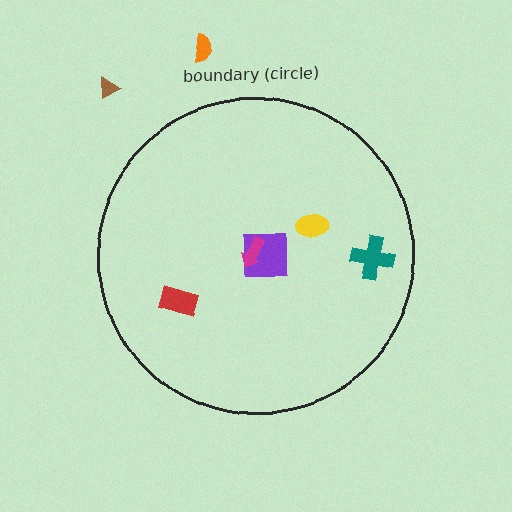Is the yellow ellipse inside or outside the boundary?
Inside.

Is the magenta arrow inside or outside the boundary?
Inside.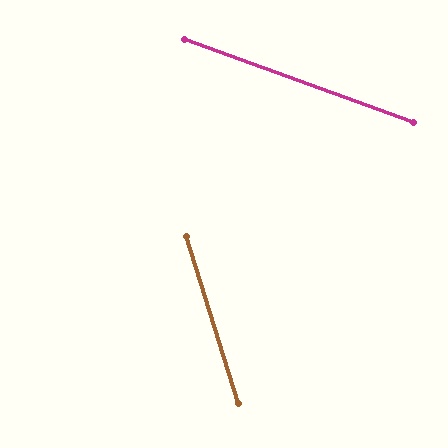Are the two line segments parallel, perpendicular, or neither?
Neither parallel nor perpendicular — they differ by about 53°.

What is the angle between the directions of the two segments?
Approximately 53 degrees.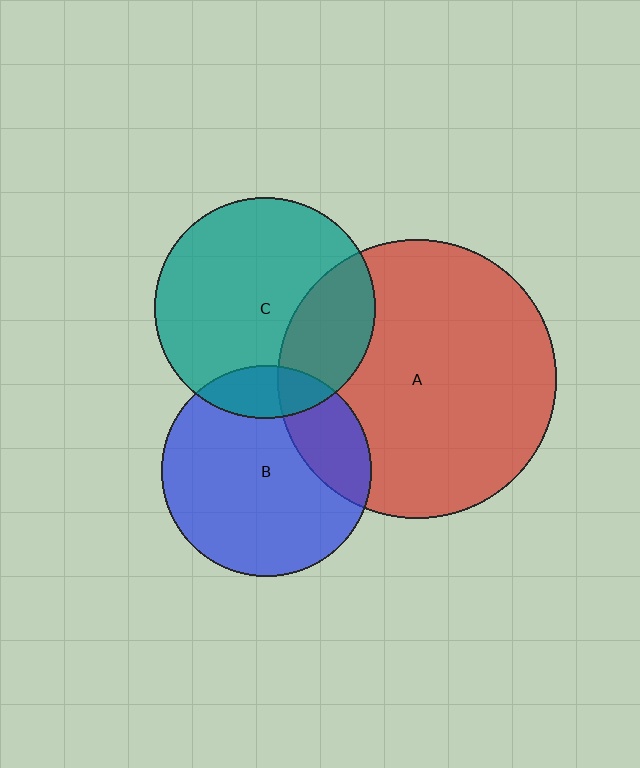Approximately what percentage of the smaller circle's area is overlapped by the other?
Approximately 25%.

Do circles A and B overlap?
Yes.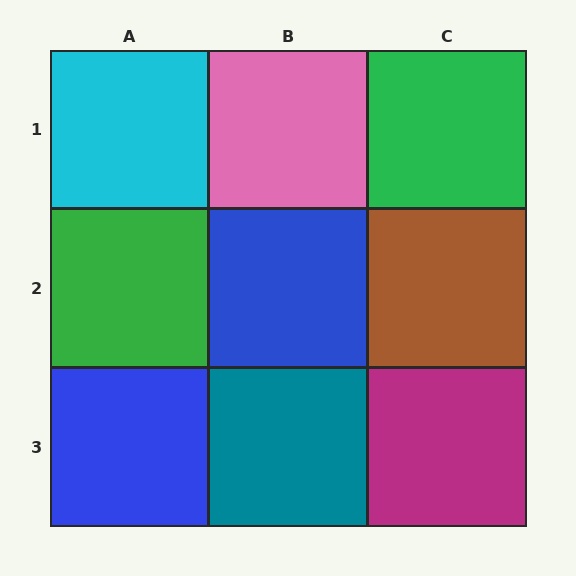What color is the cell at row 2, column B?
Blue.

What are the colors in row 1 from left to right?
Cyan, pink, green.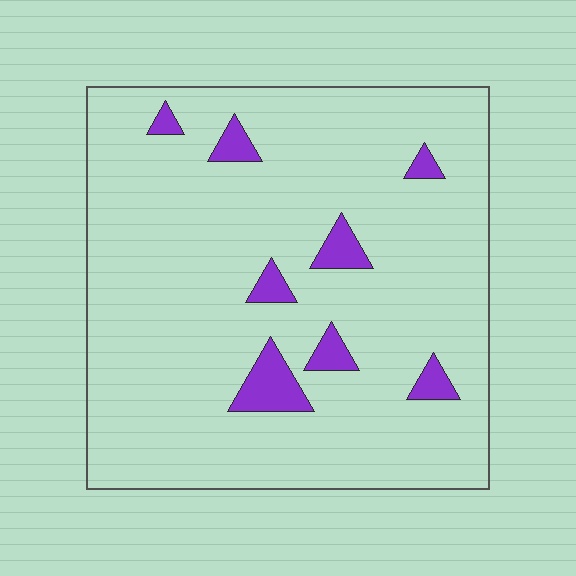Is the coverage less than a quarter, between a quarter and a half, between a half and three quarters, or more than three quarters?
Less than a quarter.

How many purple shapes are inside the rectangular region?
8.